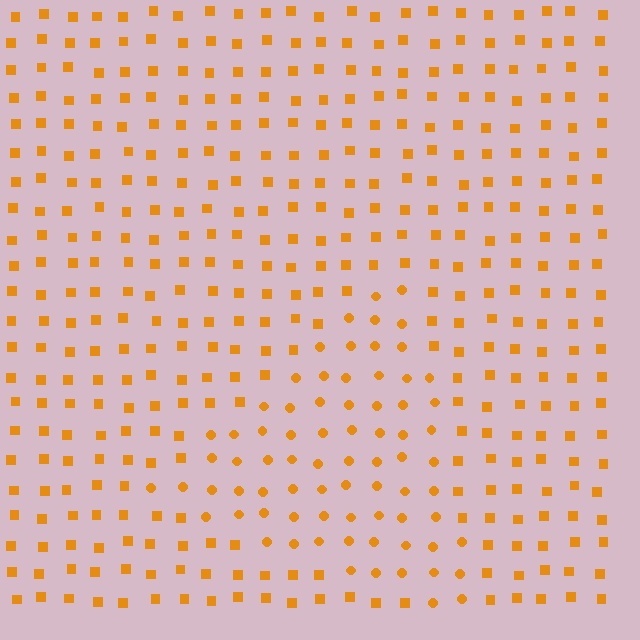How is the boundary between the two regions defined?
The boundary is defined by a change in element shape: circles inside vs. squares outside. All elements share the same color and spacing.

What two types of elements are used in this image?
The image uses circles inside the triangle region and squares outside it.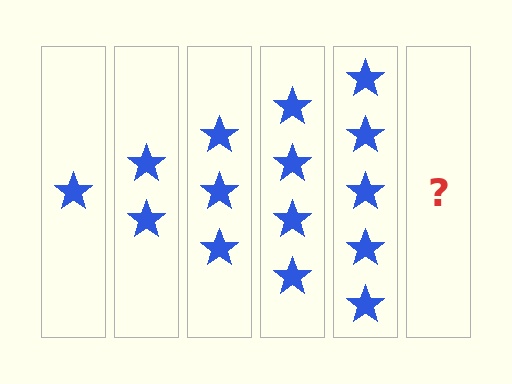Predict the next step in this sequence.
The next step is 6 stars.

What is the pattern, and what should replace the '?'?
The pattern is that each step adds one more star. The '?' should be 6 stars.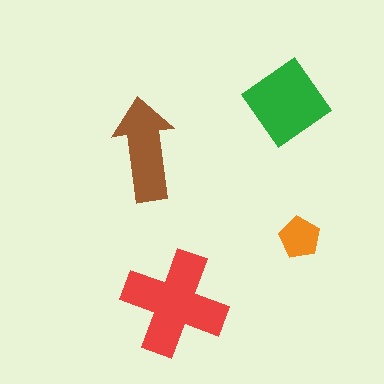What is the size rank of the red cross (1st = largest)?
1st.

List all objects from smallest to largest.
The orange pentagon, the brown arrow, the green diamond, the red cross.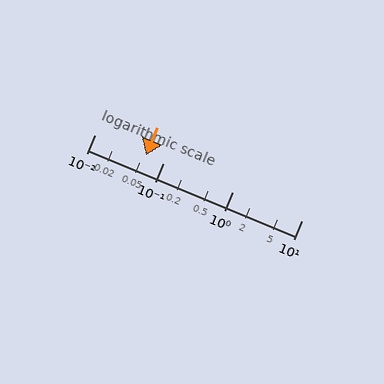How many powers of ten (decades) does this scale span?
The scale spans 3 decades, from 0.01 to 10.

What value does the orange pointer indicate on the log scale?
The pointer indicates approximately 0.056.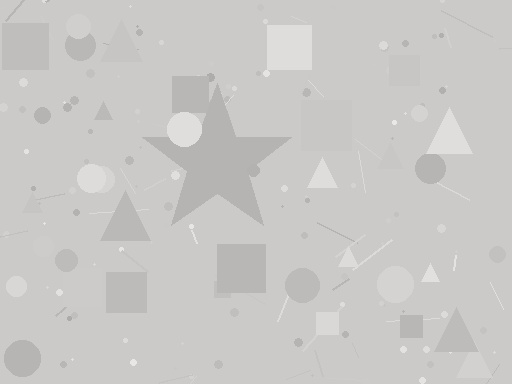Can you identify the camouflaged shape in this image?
The camouflaged shape is a star.